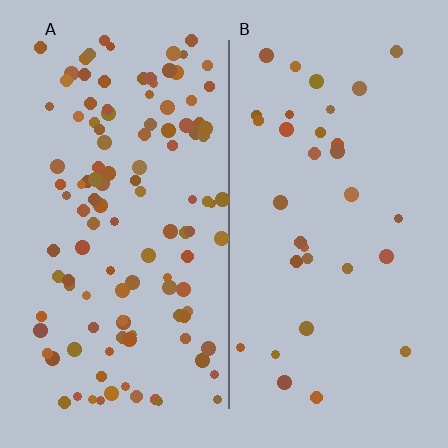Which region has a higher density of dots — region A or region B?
A (the left).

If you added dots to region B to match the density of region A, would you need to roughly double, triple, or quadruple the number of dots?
Approximately triple.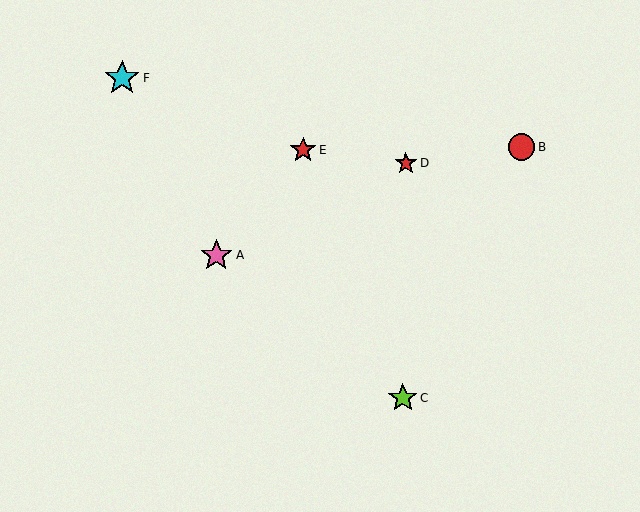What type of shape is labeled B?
Shape B is a red circle.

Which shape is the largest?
The cyan star (labeled F) is the largest.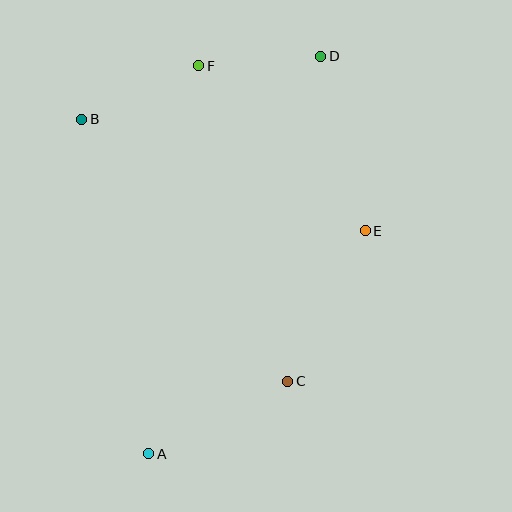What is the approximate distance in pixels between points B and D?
The distance between B and D is approximately 247 pixels.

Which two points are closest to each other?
Points D and F are closest to each other.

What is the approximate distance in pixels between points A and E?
The distance between A and E is approximately 311 pixels.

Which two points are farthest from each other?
Points A and D are farthest from each other.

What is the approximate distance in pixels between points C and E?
The distance between C and E is approximately 169 pixels.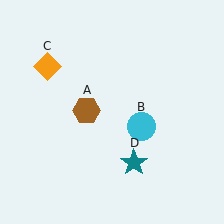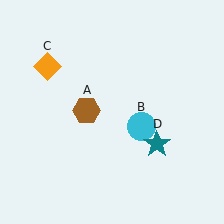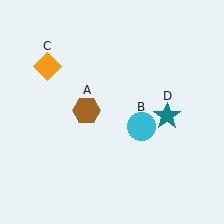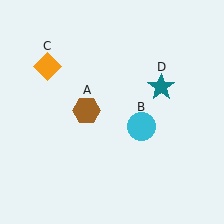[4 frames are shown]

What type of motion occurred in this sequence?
The teal star (object D) rotated counterclockwise around the center of the scene.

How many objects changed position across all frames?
1 object changed position: teal star (object D).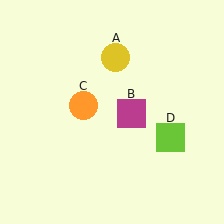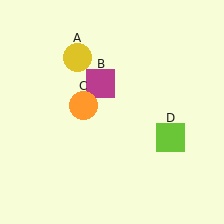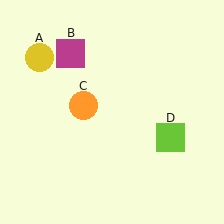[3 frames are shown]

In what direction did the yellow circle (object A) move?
The yellow circle (object A) moved left.